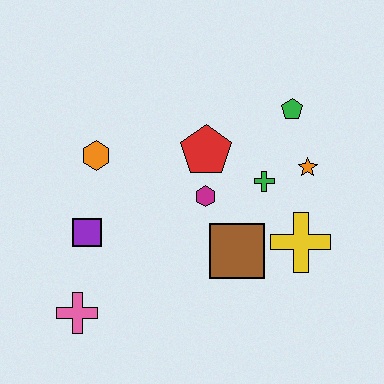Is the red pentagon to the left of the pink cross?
No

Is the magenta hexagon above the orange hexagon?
No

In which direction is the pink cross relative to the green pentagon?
The pink cross is to the left of the green pentagon.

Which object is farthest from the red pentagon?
The pink cross is farthest from the red pentagon.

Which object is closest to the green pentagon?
The orange star is closest to the green pentagon.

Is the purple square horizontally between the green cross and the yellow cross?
No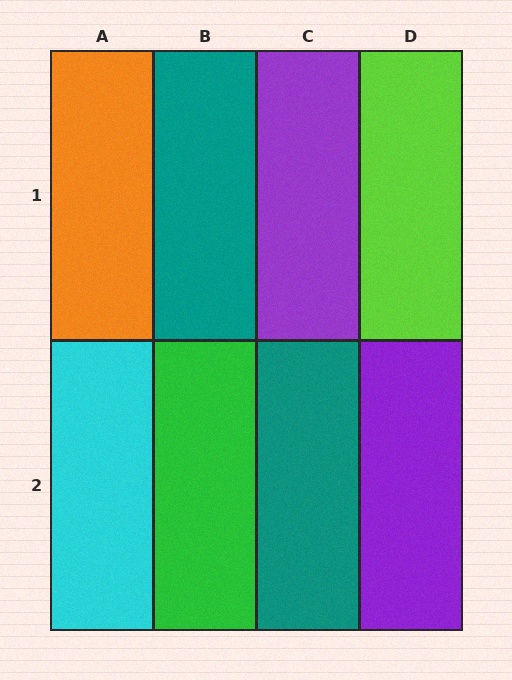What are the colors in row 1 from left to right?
Orange, teal, purple, lime.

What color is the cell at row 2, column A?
Cyan.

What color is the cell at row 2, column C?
Teal.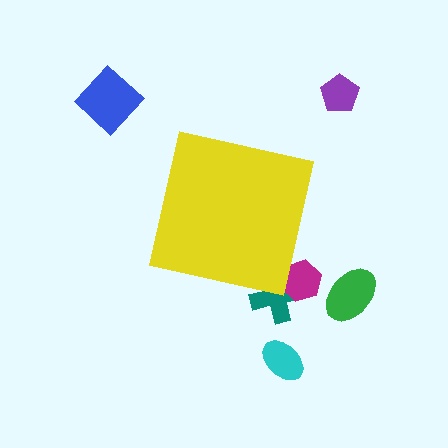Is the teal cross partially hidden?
Yes, the teal cross is partially hidden behind the yellow square.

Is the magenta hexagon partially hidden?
Yes, the magenta hexagon is partially hidden behind the yellow square.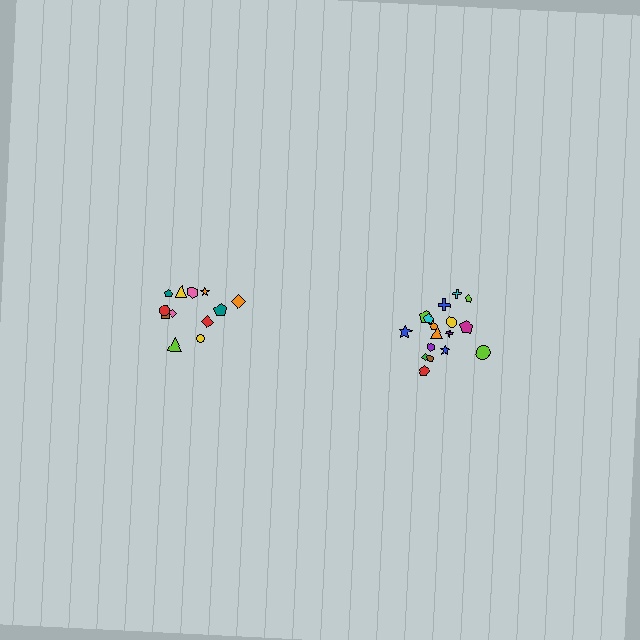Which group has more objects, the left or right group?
The right group.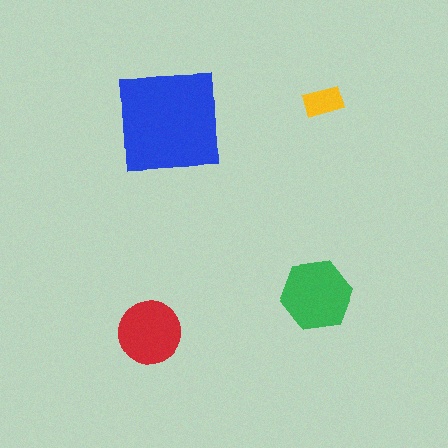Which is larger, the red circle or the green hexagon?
The green hexagon.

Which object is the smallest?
The yellow rectangle.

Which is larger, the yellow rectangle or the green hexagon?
The green hexagon.